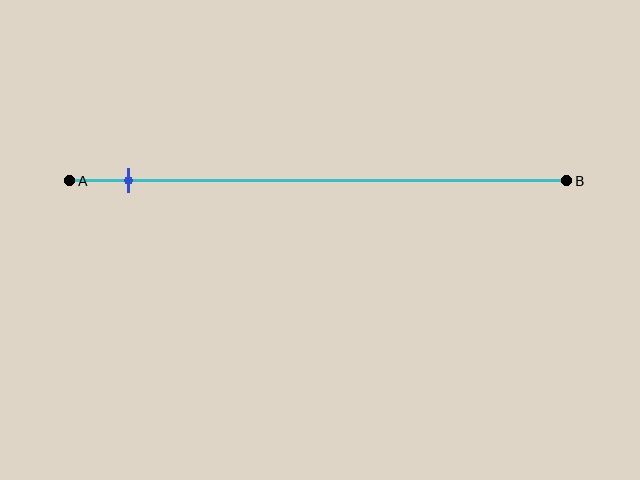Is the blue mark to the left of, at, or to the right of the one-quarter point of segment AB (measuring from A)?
The blue mark is to the left of the one-quarter point of segment AB.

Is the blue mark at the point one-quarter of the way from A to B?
No, the mark is at about 10% from A, not at the 25% one-quarter point.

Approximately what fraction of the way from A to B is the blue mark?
The blue mark is approximately 10% of the way from A to B.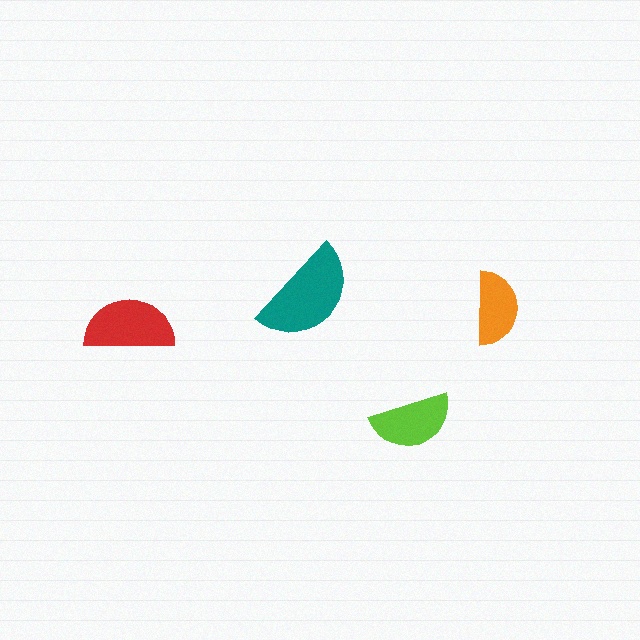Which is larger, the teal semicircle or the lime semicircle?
The teal one.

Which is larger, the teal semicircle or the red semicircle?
The teal one.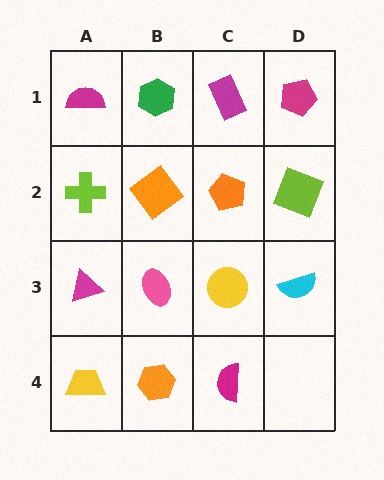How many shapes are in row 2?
4 shapes.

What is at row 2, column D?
A lime square.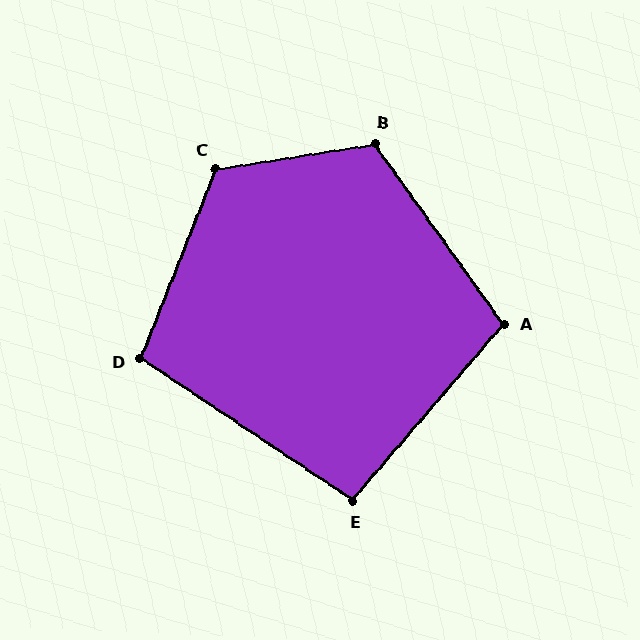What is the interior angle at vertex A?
Approximately 104 degrees (obtuse).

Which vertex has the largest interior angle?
C, at approximately 120 degrees.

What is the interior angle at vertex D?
Approximately 102 degrees (obtuse).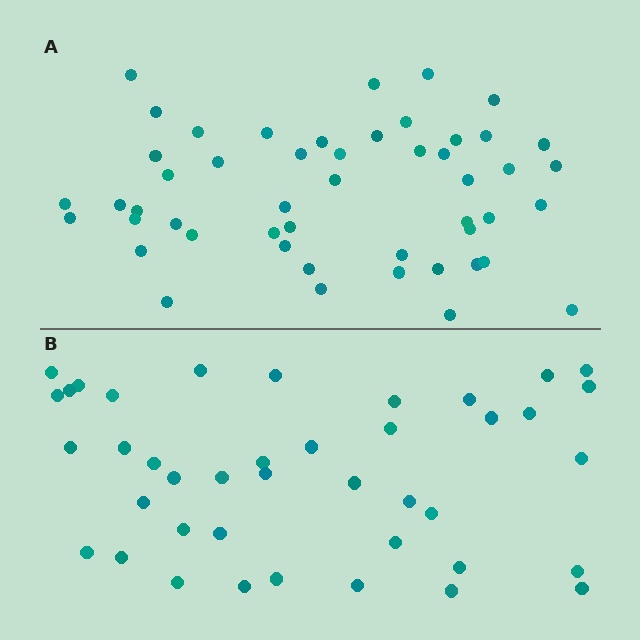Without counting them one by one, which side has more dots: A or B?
Region A (the top region) has more dots.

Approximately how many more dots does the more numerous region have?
Region A has roughly 8 or so more dots than region B.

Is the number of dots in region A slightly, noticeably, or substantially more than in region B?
Region A has only slightly more — the two regions are fairly close. The ratio is roughly 1.2 to 1.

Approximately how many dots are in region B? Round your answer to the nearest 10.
About 40 dots. (The exact count is 41, which rounds to 40.)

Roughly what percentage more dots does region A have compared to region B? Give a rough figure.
About 20% more.